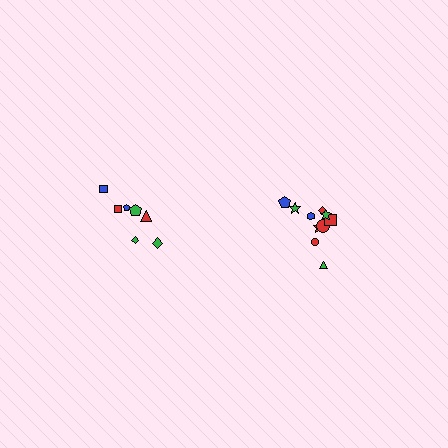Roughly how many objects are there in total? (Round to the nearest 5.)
Roughly 20 objects in total.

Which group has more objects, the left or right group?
The right group.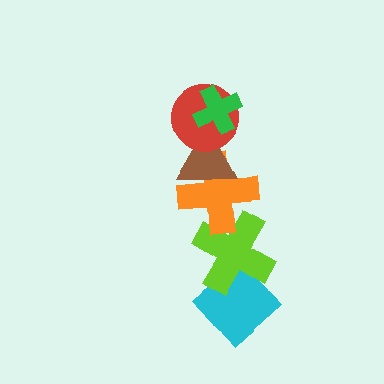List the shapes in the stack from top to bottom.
From top to bottom: the green cross, the red circle, the brown triangle, the orange cross, the lime cross, the cyan diamond.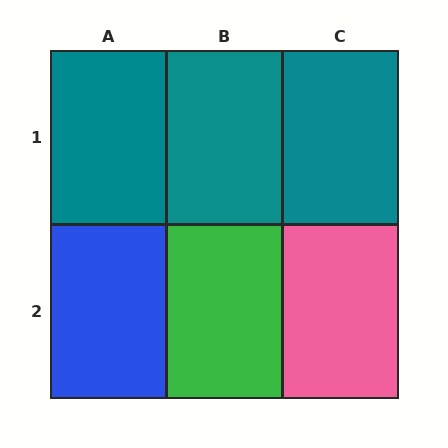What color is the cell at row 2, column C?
Pink.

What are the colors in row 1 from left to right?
Teal, teal, teal.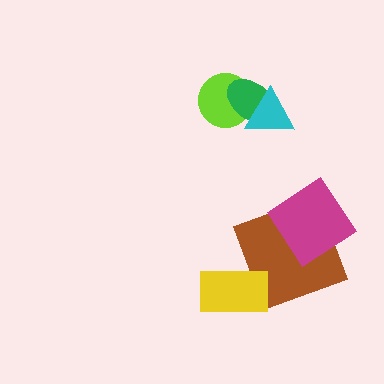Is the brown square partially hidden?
Yes, it is partially covered by another shape.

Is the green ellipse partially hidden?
Yes, it is partially covered by another shape.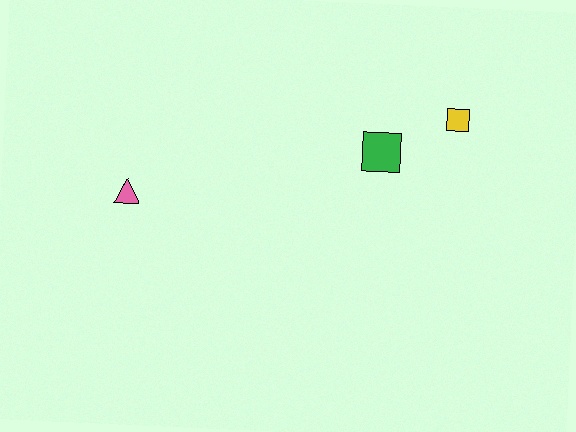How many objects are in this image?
There are 3 objects.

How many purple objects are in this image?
There are no purple objects.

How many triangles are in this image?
There is 1 triangle.